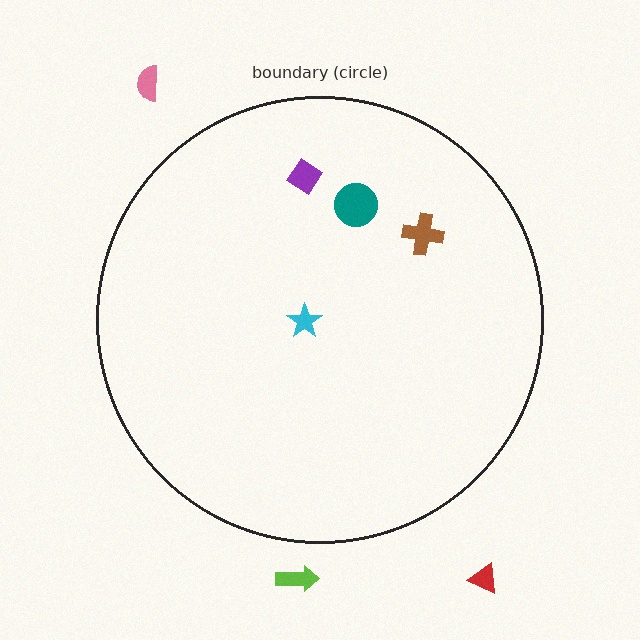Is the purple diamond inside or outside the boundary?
Inside.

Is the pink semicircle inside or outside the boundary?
Outside.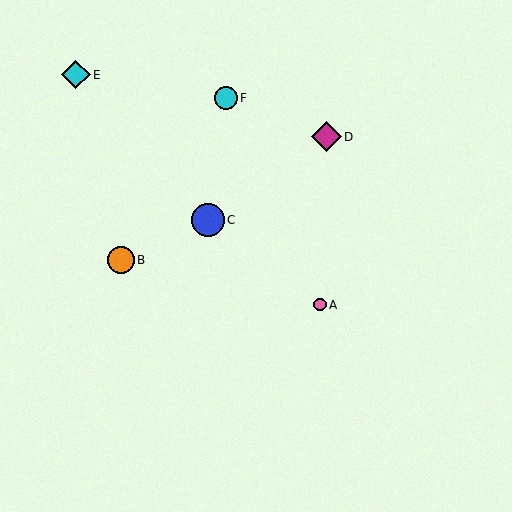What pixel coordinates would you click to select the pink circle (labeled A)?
Click at (320, 305) to select the pink circle A.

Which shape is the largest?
The blue circle (labeled C) is the largest.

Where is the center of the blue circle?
The center of the blue circle is at (208, 220).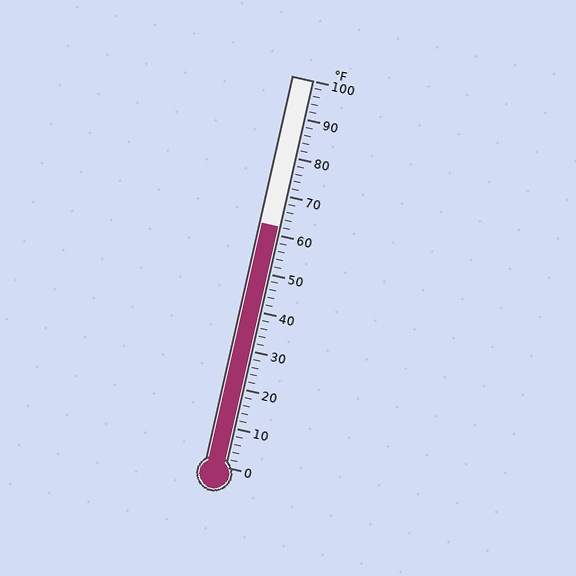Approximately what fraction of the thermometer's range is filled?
The thermometer is filled to approximately 60% of its range.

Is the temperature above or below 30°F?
The temperature is above 30°F.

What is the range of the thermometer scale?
The thermometer scale ranges from 0°F to 100°F.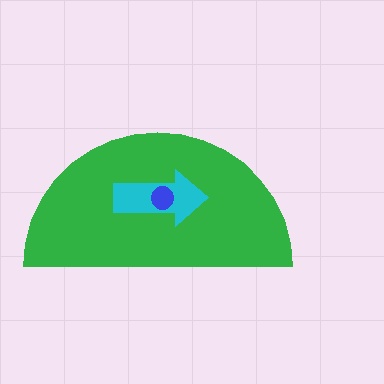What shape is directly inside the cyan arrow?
The blue circle.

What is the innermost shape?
The blue circle.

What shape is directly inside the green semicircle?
The cyan arrow.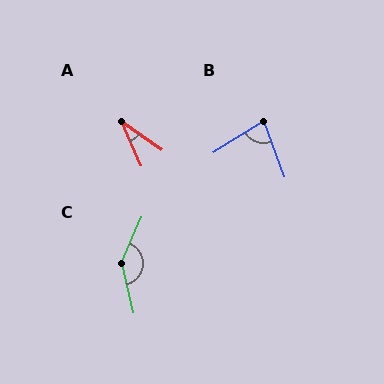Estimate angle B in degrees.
Approximately 78 degrees.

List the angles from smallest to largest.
A (31°), B (78°), C (143°).